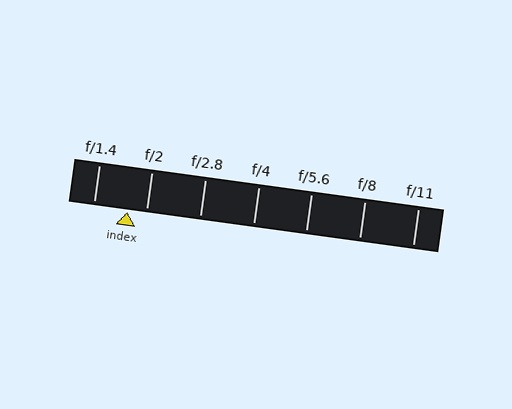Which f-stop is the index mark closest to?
The index mark is closest to f/2.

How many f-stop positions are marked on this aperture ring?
There are 7 f-stop positions marked.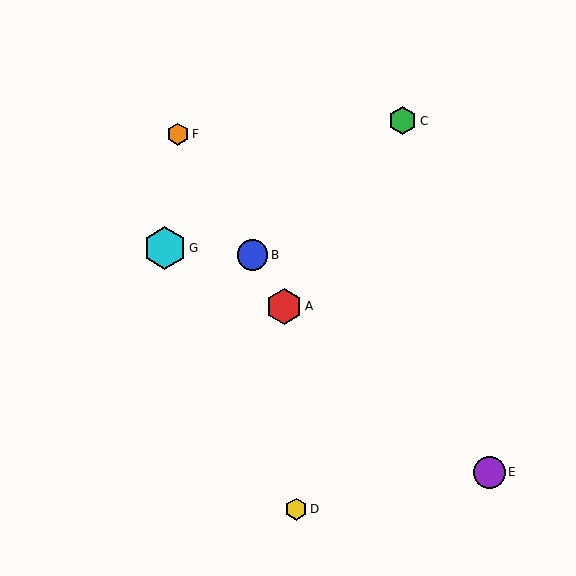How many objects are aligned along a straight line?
3 objects (A, B, F) are aligned along a straight line.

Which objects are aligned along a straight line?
Objects A, B, F are aligned along a straight line.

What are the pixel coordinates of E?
Object E is at (490, 472).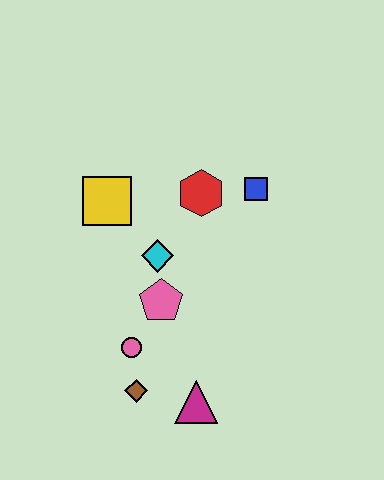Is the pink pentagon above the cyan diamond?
No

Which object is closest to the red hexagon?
The blue square is closest to the red hexagon.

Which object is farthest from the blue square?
The brown diamond is farthest from the blue square.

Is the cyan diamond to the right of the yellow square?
Yes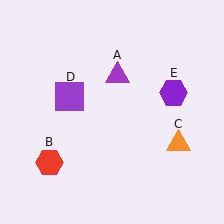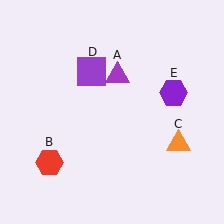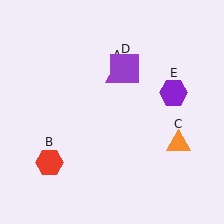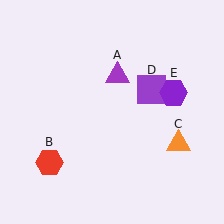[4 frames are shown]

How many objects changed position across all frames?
1 object changed position: purple square (object D).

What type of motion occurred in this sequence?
The purple square (object D) rotated clockwise around the center of the scene.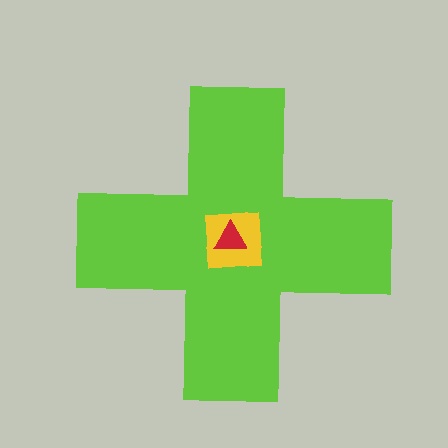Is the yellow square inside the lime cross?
Yes.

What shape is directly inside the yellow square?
The red triangle.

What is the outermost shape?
The lime cross.